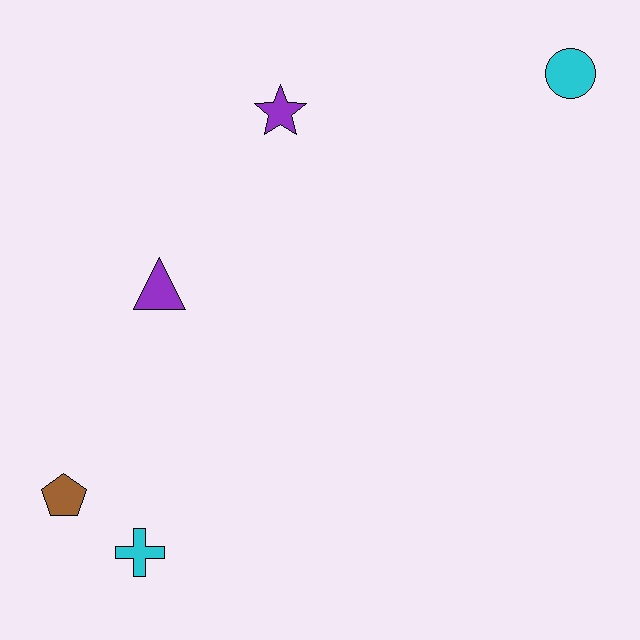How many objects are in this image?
There are 5 objects.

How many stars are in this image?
There is 1 star.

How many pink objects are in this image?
There are no pink objects.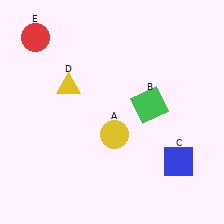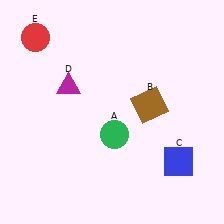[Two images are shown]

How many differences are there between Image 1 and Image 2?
There are 3 differences between the two images.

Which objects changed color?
A changed from yellow to green. B changed from green to brown. D changed from yellow to magenta.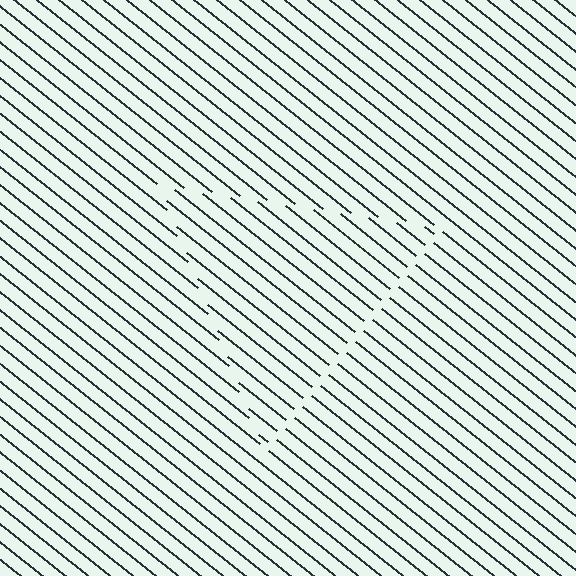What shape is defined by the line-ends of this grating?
An illusory triangle. The interior of the shape contains the same grating, shifted by half a period — the contour is defined by the phase discontinuity where line-ends from the inner and outer gratings abut.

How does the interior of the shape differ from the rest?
The interior of the shape contains the same grating, shifted by half a period — the contour is defined by the phase discontinuity where line-ends from the inner and outer gratings abut.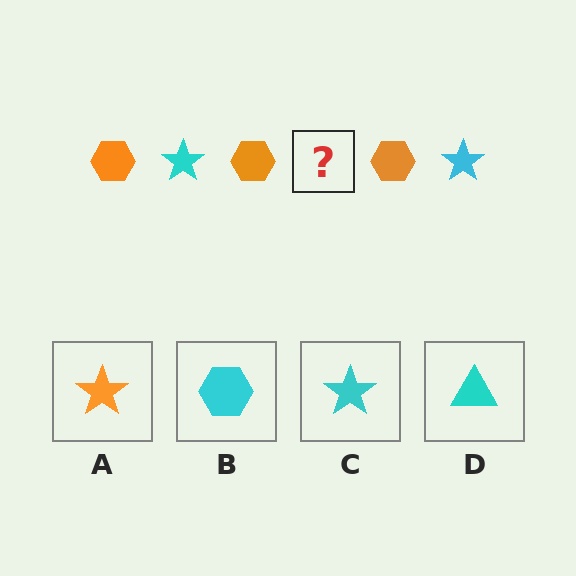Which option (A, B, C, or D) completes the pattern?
C.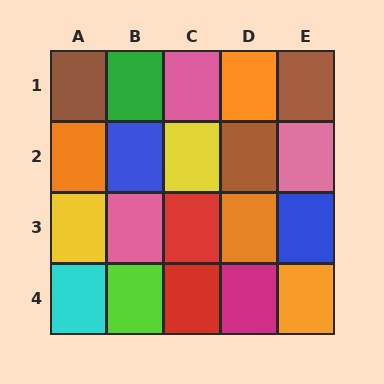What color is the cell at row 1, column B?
Green.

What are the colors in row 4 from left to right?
Cyan, lime, red, magenta, orange.